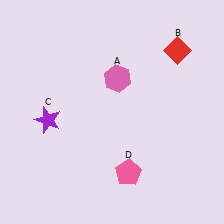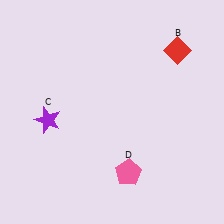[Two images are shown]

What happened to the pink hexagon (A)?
The pink hexagon (A) was removed in Image 2. It was in the top-right area of Image 1.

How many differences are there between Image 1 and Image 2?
There is 1 difference between the two images.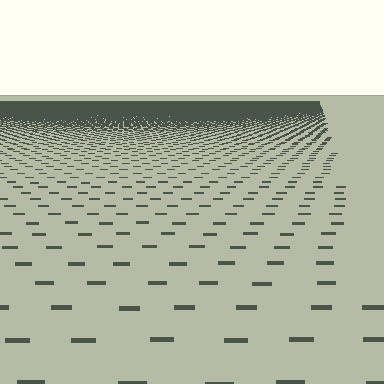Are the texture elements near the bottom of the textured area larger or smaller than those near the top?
Larger. Near the bottom, elements are closer to the viewer and appear at a bigger on-screen size.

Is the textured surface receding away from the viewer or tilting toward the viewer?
The surface is receding away from the viewer. Texture elements get smaller and denser toward the top.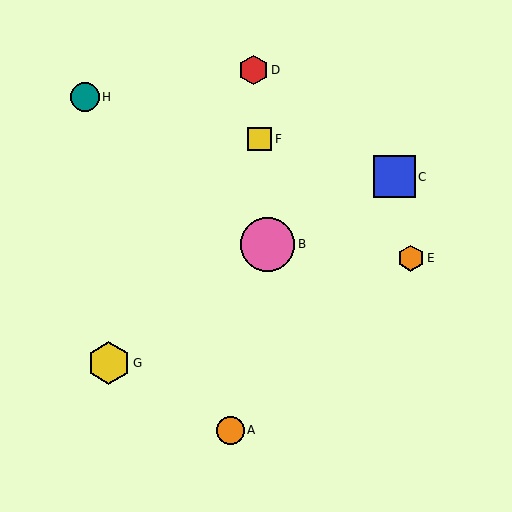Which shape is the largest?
The pink circle (labeled B) is the largest.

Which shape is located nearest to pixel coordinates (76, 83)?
The teal circle (labeled H) at (85, 97) is nearest to that location.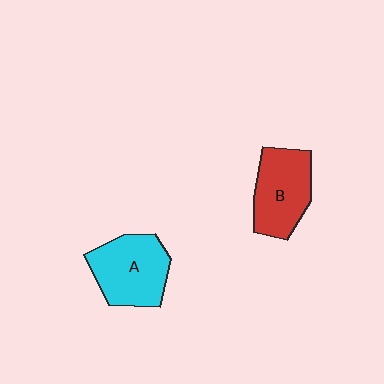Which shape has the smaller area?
Shape B (red).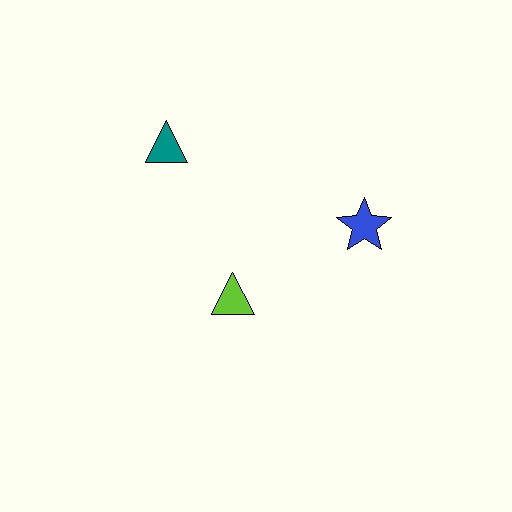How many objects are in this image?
There are 3 objects.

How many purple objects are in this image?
There are no purple objects.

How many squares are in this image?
There are no squares.